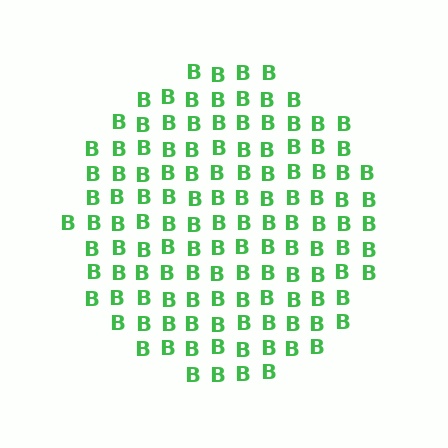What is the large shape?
The large shape is a circle.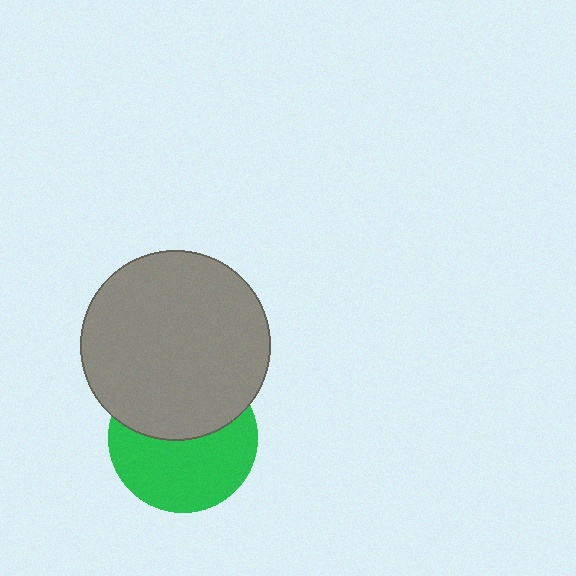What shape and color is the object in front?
The object in front is a gray circle.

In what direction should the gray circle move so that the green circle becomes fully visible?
The gray circle should move up. That is the shortest direction to clear the overlap and leave the green circle fully visible.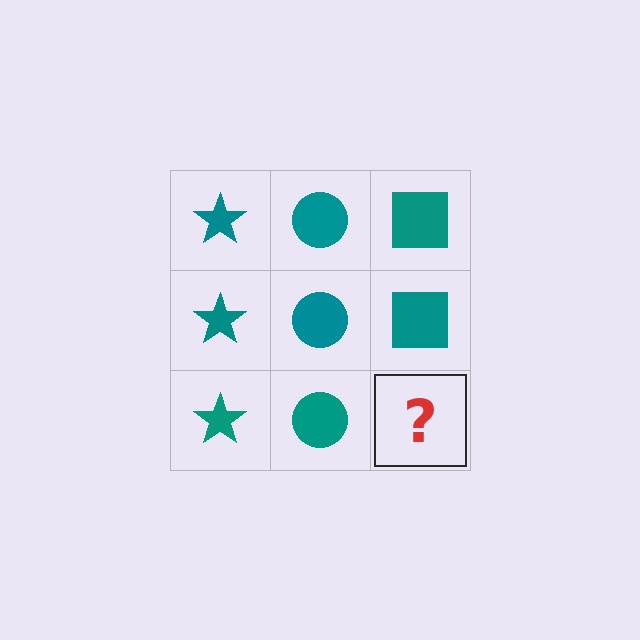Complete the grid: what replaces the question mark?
The question mark should be replaced with a teal square.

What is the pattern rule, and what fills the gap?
The rule is that each column has a consistent shape. The gap should be filled with a teal square.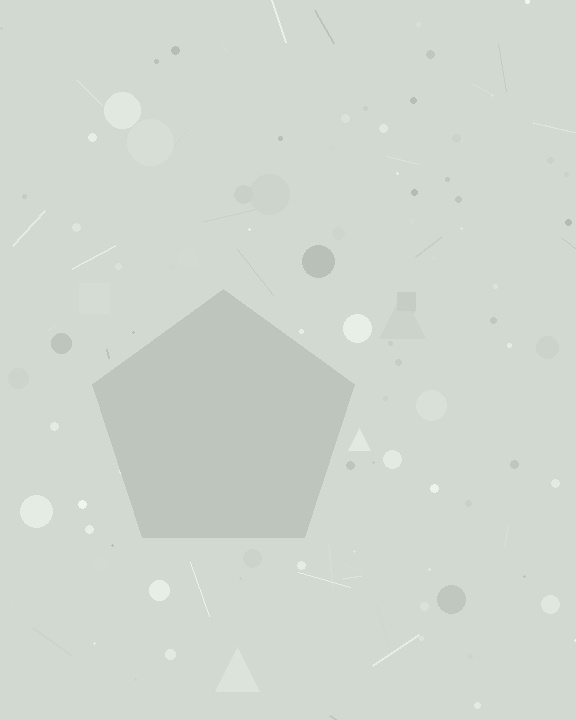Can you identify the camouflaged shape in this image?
The camouflaged shape is a pentagon.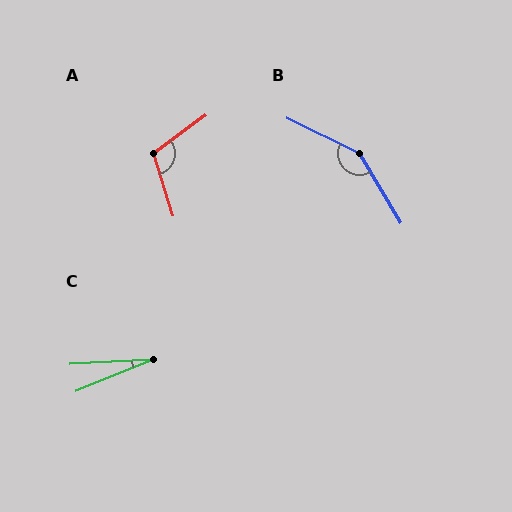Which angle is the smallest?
C, at approximately 19 degrees.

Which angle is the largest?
B, at approximately 147 degrees.